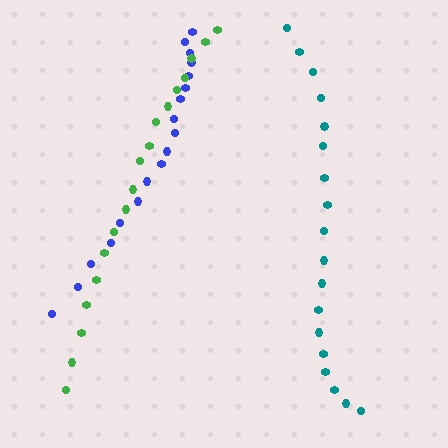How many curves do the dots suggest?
There are 3 distinct paths.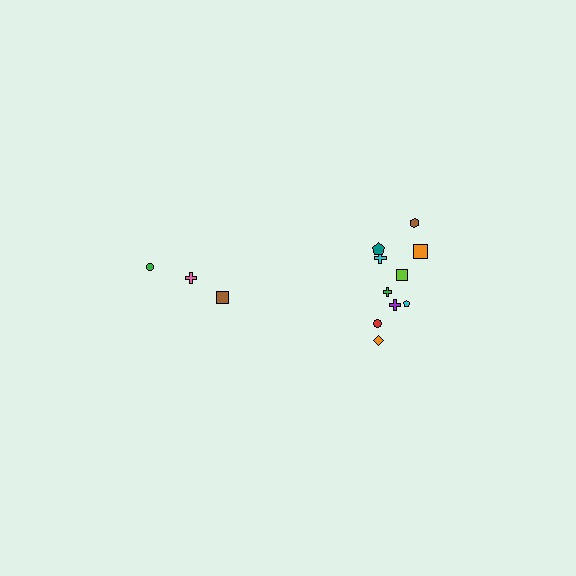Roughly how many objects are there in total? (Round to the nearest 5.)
Roughly 15 objects in total.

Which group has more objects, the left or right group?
The right group.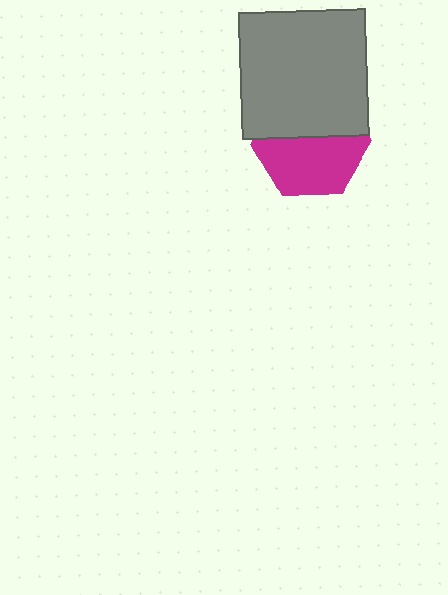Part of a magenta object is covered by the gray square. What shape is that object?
It is a hexagon.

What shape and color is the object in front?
The object in front is a gray square.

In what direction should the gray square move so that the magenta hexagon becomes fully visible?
The gray square should move up. That is the shortest direction to clear the overlap and leave the magenta hexagon fully visible.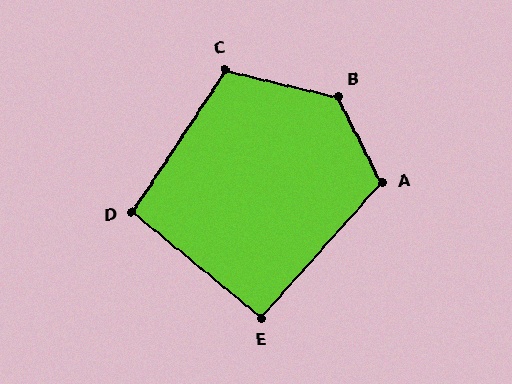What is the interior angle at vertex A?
Approximately 112 degrees (obtuse).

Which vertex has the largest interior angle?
B, at approximately 130 degrees.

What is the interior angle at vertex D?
Approximately 96 degrees (obtuse).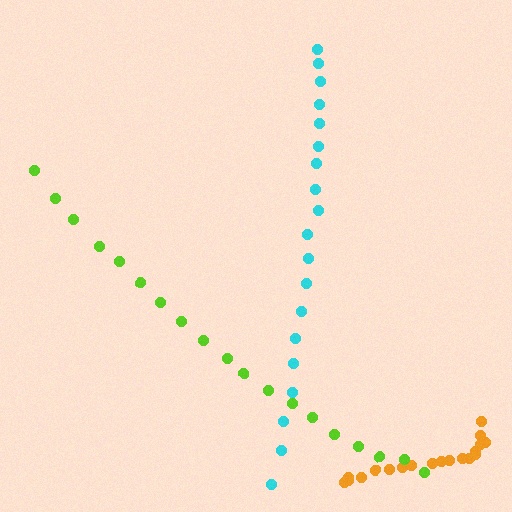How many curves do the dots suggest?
There are 3 distinct paths.